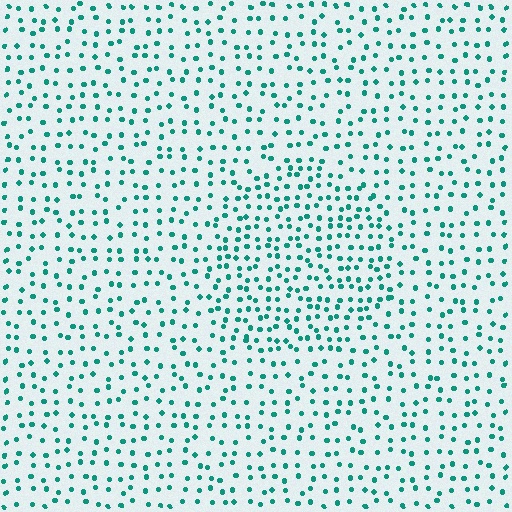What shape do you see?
I see a circle.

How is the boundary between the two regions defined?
The boundary is defined by a change in element density (approximately 1.6x ratio). All elements are the same color, size, and shape.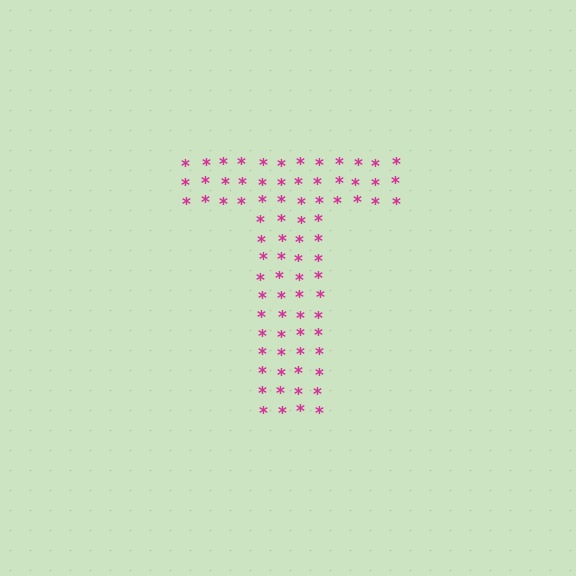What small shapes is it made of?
It is made of small asterisks.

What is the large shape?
The large shape is the letter T.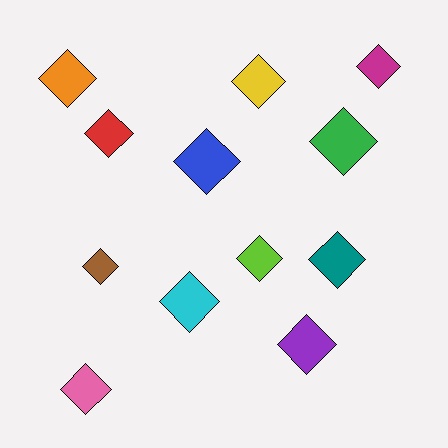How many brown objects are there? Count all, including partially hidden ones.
There is 1 brown object.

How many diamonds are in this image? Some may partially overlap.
There are 12 diamonds.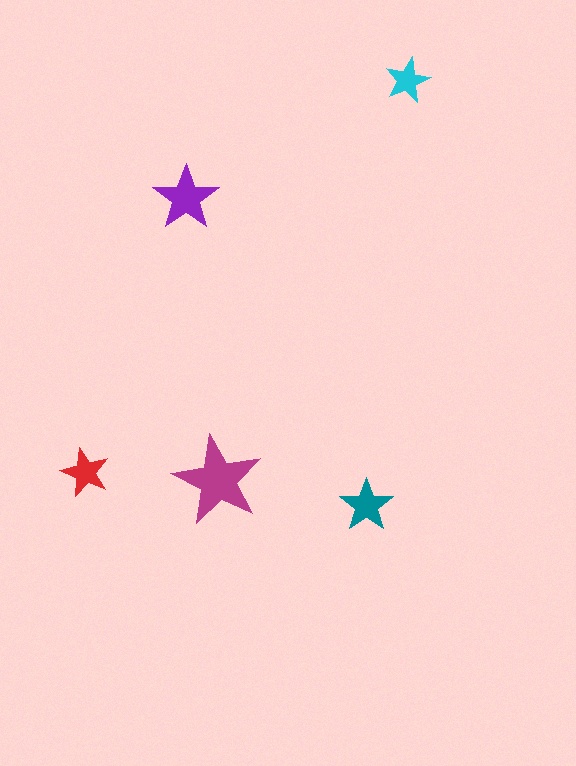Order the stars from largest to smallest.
the magenta one, the purple one, the teal one, the red one, the cyan one.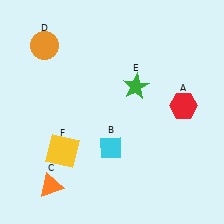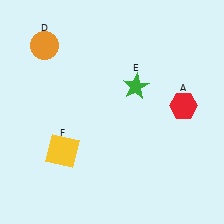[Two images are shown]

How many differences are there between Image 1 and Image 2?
There are 2 differences between the two images.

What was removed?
The orange triangle (C), the cyan diamond (B) were removed in Image 2.